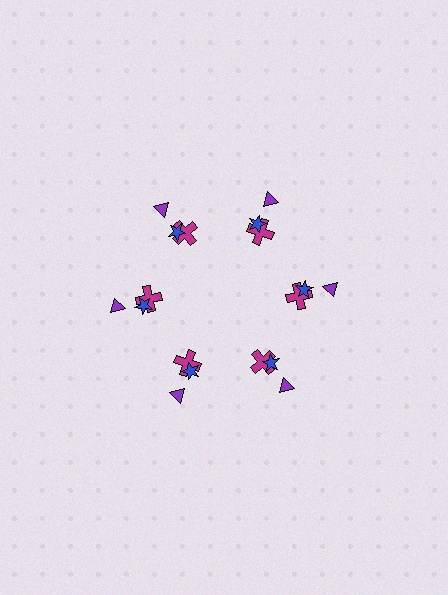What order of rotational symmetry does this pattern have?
This pattern has 6-fold rotational symmetry.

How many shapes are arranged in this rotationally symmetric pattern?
There are 18 shapes, arranged in 6 groups of 3.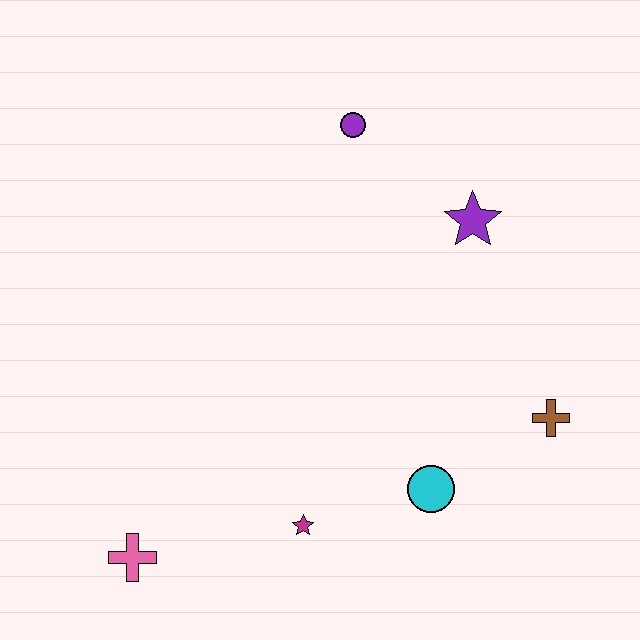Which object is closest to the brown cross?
The cyan circle is closest to the brown cross.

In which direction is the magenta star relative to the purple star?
The magenta star is below the purple star.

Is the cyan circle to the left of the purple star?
Yes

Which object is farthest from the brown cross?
The pink cross is farthest from the brown cross.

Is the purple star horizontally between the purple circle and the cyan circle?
No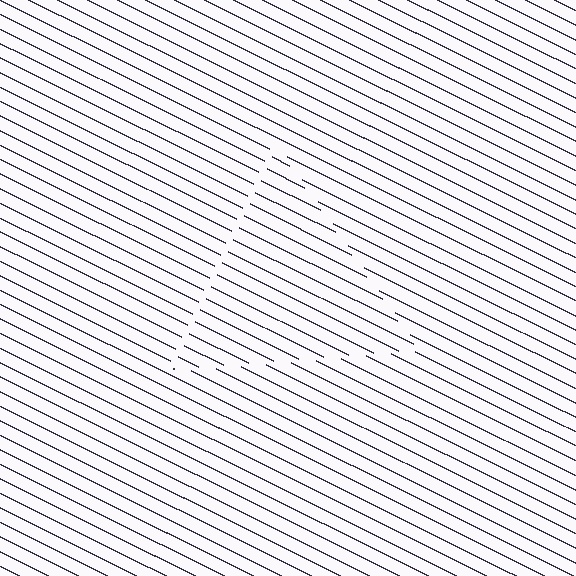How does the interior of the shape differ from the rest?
The interior of the shape contains the same grating, shifted by half a period — the contour is defined by the phase discontinuity where line-ends from the inner and outer gratings abut.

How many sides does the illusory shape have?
3 sides — the line-ends trace a triangle.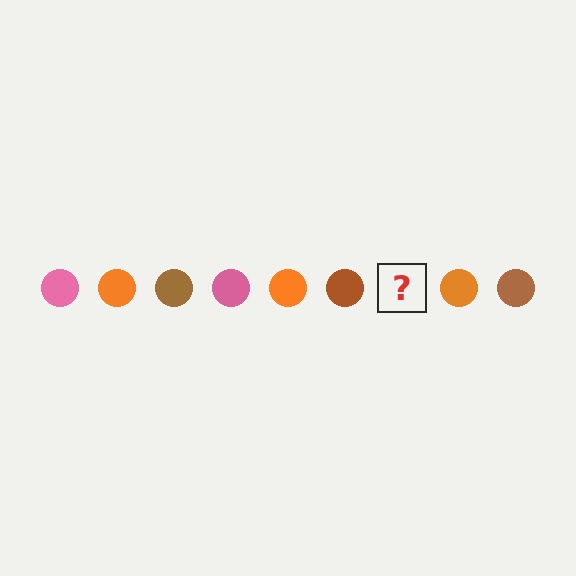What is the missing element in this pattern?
The missing element is a pink circle.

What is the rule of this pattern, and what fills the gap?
The rule is that the pattern cycles through pink, orange, brown circles. The gap should be filled with a pink circle.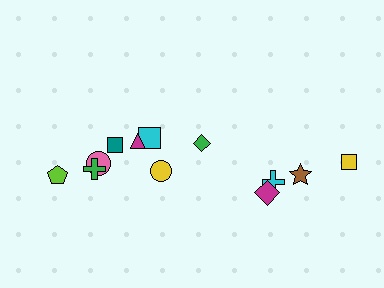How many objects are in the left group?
There are 7 objects.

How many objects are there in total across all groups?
There are 12 objects.